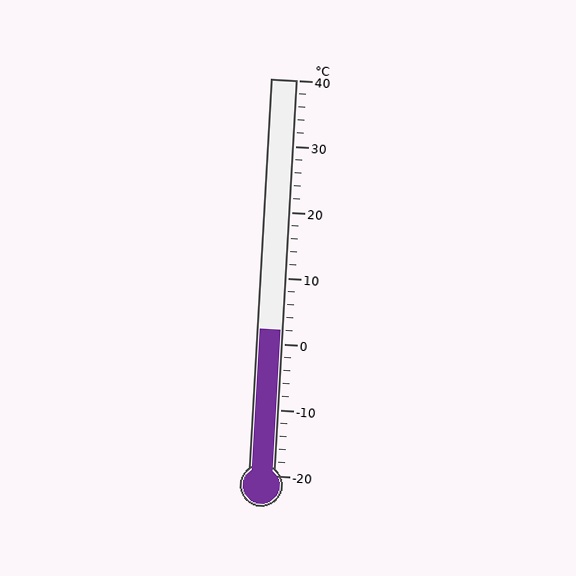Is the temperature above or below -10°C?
The temperature is above -10°C.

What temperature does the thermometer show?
The thermometer shows approximately 2°C.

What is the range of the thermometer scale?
The thermometer scale ranges from -20°C to 40°C.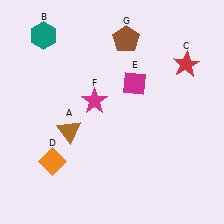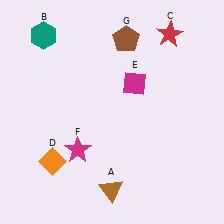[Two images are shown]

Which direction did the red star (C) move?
The red star (C) moved up.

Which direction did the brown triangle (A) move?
The brown triangle (A) moved down.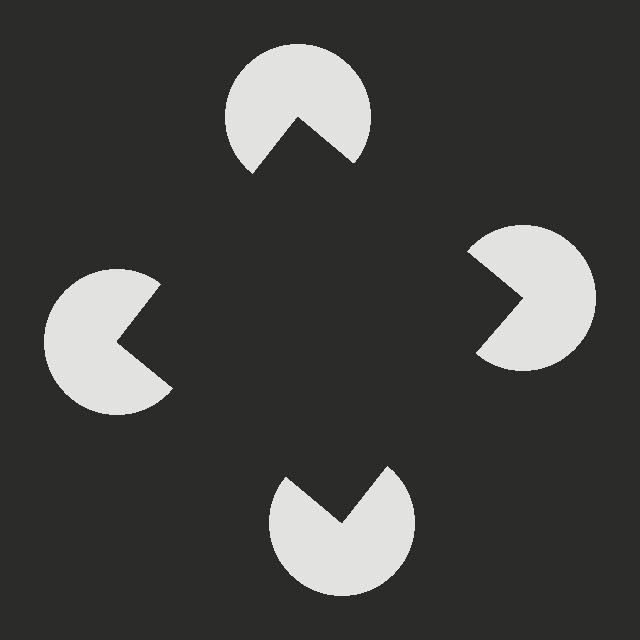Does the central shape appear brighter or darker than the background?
It typically appears slightly darker than the background, even though no actual brightness change is drawn.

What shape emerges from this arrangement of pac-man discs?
An illusory square — its edges are inferred from the aligned wedge cuts in the pac-man discs, not physically drawn.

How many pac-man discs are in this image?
There are 4 — one at each vertex of the illusory square.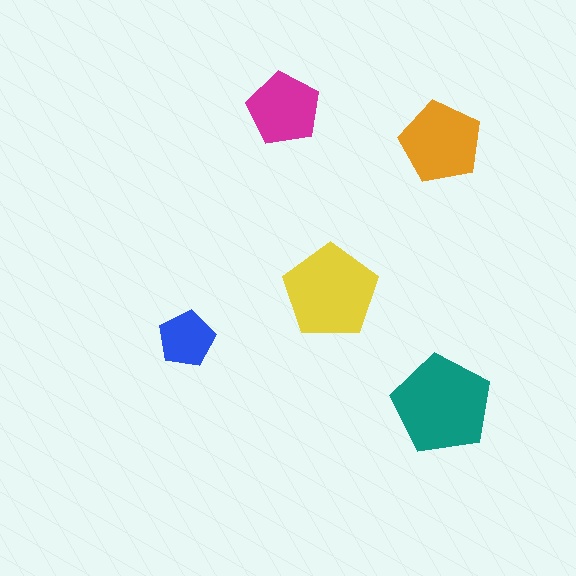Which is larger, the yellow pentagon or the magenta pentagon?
The yellow one.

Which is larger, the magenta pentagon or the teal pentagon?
The teal one.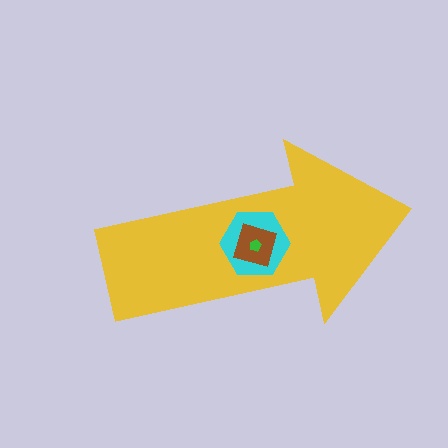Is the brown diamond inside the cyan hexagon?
Yes.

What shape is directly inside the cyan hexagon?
The brown diamond.